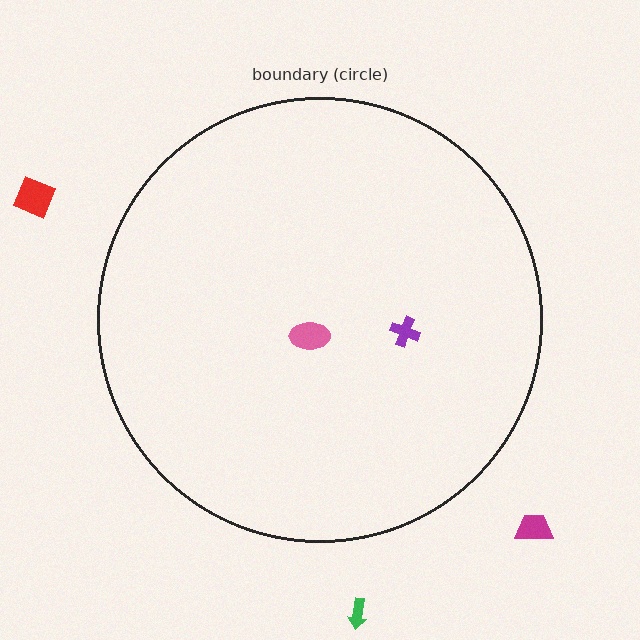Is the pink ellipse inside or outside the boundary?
Inside.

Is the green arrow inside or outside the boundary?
Outside.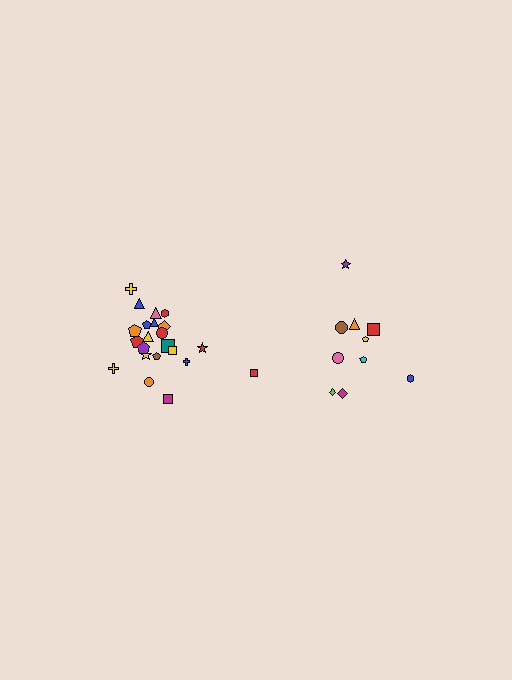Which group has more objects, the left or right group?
The left group.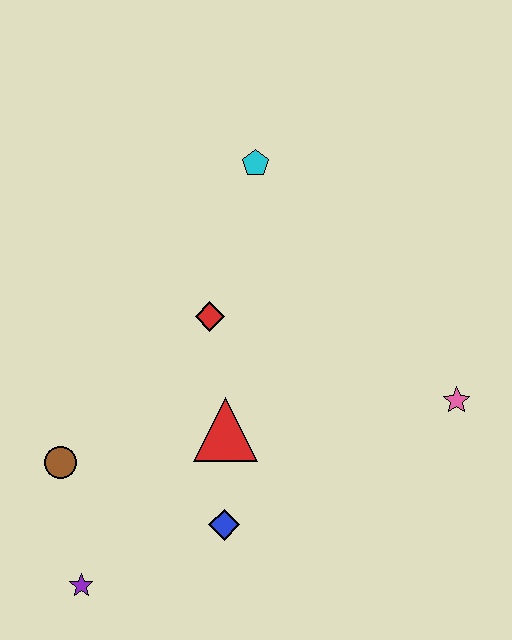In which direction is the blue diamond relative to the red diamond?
The blue diamond is below the red diamond.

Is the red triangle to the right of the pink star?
No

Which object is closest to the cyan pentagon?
The red diamond is closest to the cyan pentagon.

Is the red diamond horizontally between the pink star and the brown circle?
Yes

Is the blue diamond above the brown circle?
No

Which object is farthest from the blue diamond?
The cyan pentagon is farthest from the blue diamond.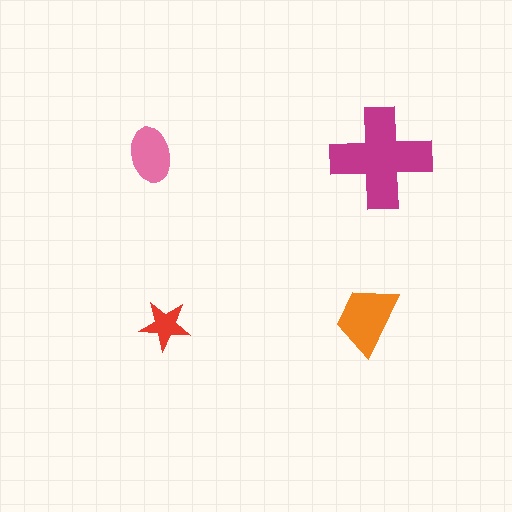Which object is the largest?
The magenta cross.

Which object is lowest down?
The red star is bottommost.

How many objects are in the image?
There are 4 objects in the image.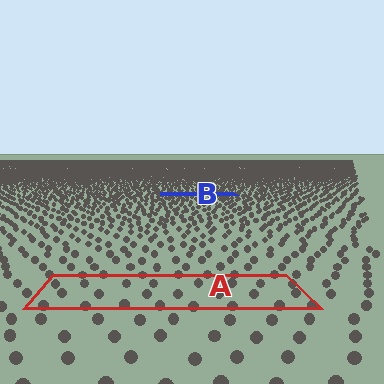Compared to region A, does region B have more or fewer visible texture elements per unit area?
Region B has more texture elements per unit area — they are packed more densely because it is farther away.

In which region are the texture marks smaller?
The texture marks are smaller in region B, because it is farther away.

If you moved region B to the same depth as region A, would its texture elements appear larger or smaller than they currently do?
They would appear larger. At a closer depth, the same texture elements are projected at a bigger on-screen size.